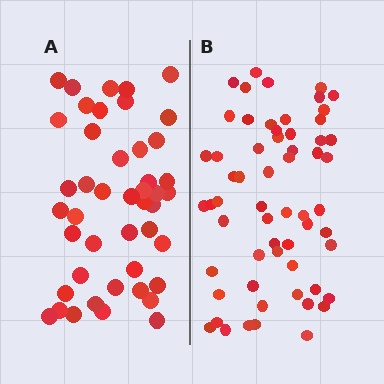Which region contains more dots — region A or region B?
Region B (the right region) has more dots.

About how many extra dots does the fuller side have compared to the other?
Region B has approximately 15 more dots than region A.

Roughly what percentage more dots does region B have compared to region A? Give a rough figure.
About 35% more.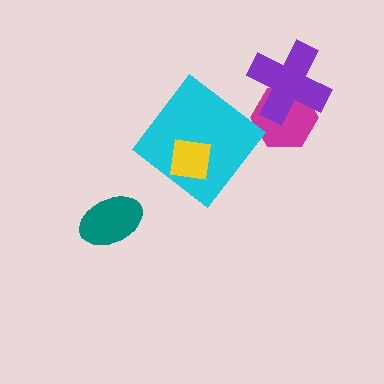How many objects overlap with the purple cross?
1 object overlaps with the purple cross.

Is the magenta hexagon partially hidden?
Yes, it is partially covered by another shape.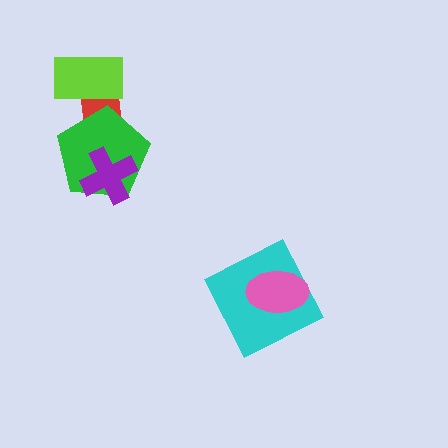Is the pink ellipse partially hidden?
No, no other shape covers it.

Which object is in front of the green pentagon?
The purple cross is in front of the green pentagon.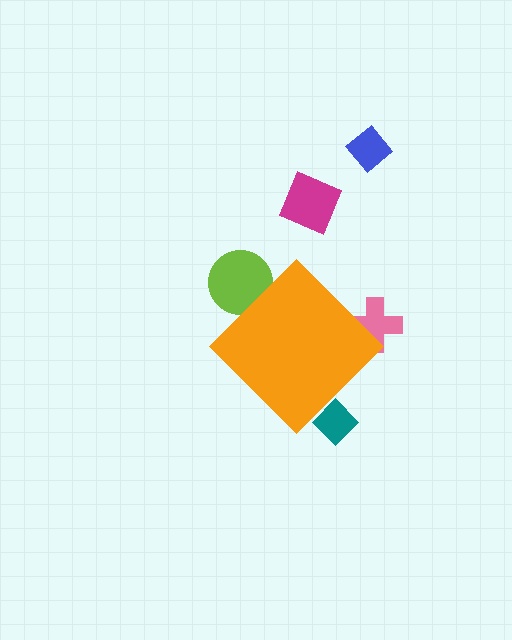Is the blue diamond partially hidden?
No, the blue diamond is fully visible.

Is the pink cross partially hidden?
Yes, the pink cross is partially hidden behind the orange diamond.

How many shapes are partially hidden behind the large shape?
3 shapes are partially hidden.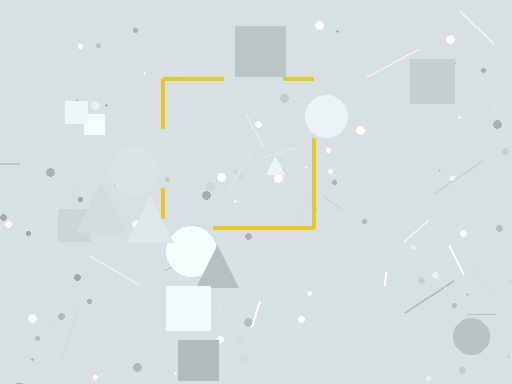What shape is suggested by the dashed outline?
The dashed outline suggests a square.